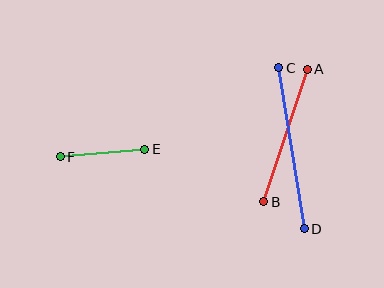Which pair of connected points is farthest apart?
Points C and D are farthest apart.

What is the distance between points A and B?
The distance is approximately 139 pixels.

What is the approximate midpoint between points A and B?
The midpoint is at approximately (285, 135) pixels.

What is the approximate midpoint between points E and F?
The midpoint is at approximately (103, 153) pixels.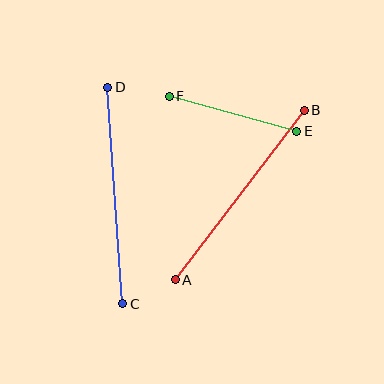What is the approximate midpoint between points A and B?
The midpoint is at approximately (240, 195) pixels.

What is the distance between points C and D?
The distance is approximately 217 pixels.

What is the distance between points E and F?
The distance is approximately 132 pixels.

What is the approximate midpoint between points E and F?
The midpoint is at approximately (233, 114) pixels.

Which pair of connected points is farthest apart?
Points C and D are farthest apart.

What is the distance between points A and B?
The distance is approximately 213 pixels.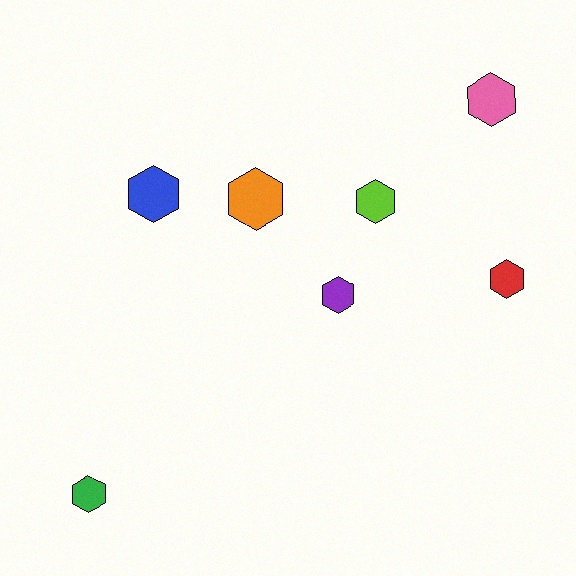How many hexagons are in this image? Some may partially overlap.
There are 7 hexagons.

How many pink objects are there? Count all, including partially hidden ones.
There is 1 pink object.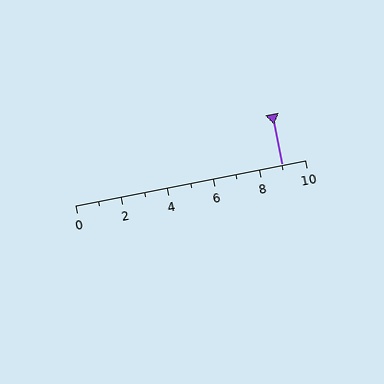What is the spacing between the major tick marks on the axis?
The major ticks are spaced 2 apart.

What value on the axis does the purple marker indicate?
The marker indicates approximately 9.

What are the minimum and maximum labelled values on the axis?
The axis runs from 0 to 10.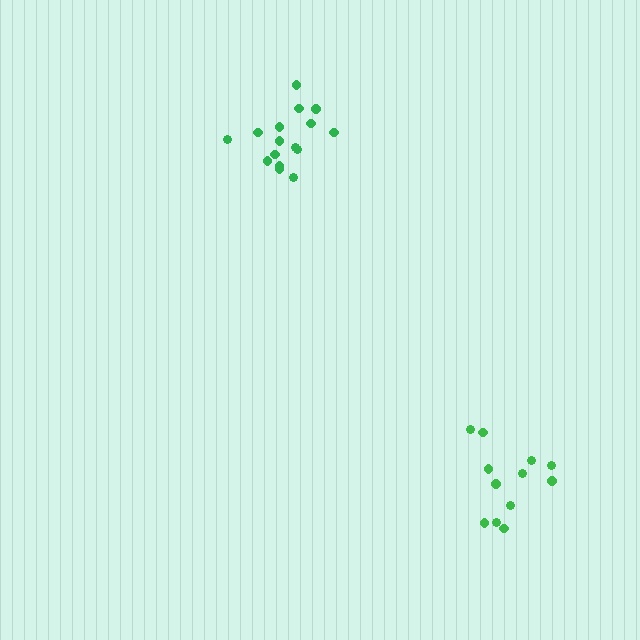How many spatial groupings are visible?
There are 2 spatial groupings.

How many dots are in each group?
Group 1: 12 dots, Group 2: 16 dots (28 total).